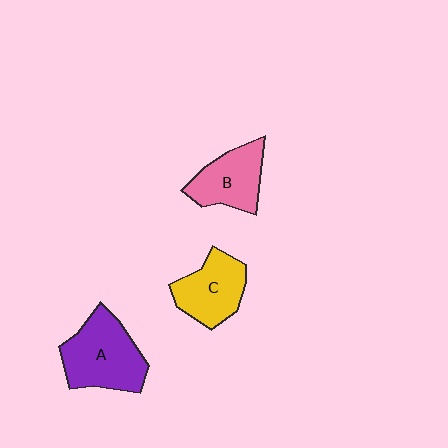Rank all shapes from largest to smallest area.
From largest to smallest: A (purple), C (yellow), B (pink).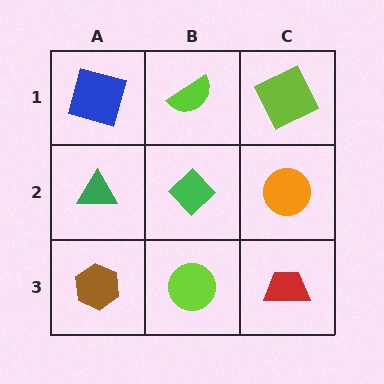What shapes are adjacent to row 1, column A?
A green triangle (row 2, column A), a lime semicircle (row 1, column B).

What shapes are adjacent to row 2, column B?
A lime semicircle (row 1, column B), a lime circle (row 3, column B), a green triangle (row 2, column A), an orange circle (row 2, column C).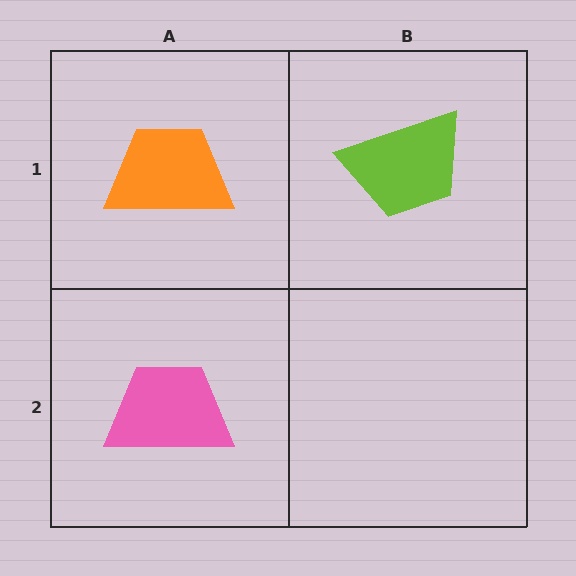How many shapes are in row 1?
2 shapes.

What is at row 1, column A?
An orange trapezoid.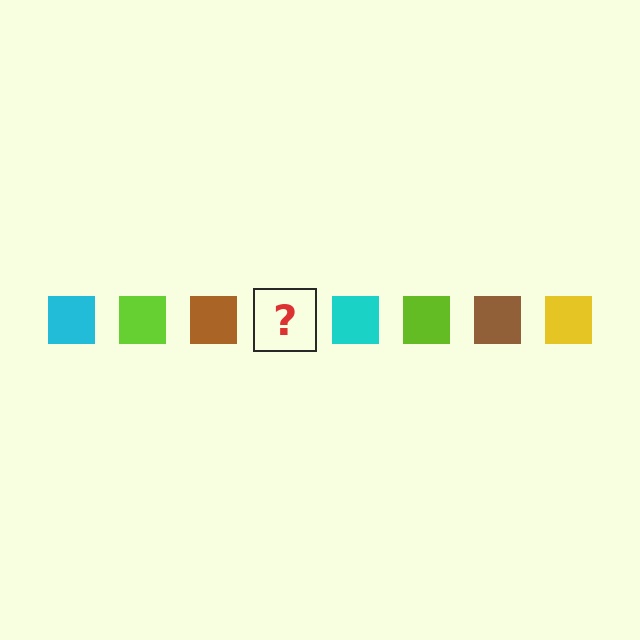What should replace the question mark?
The question mark should be replaced with a yellow square.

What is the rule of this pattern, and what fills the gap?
The rule is that the pattern cycles through cyan, lime, brown, yellow squares. The gap should be filled with a yellow square.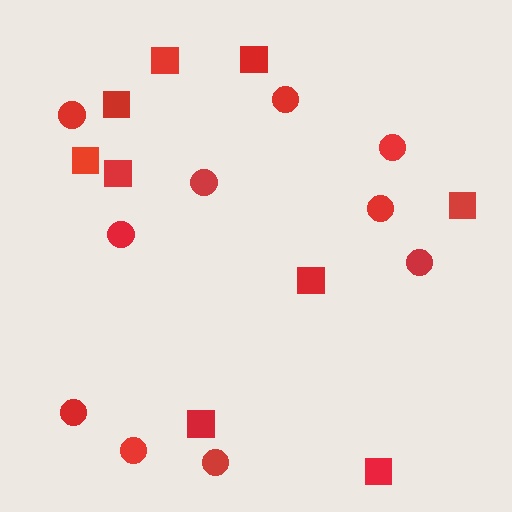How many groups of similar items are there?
There are 2 groups: one group of circles (10) and one group of squares (9).